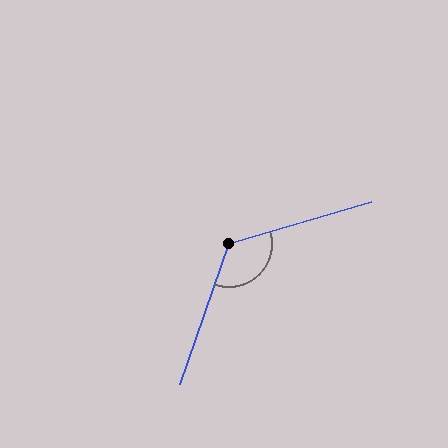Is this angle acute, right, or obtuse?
It is obtuse.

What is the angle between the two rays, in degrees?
Approximately 126 degrees.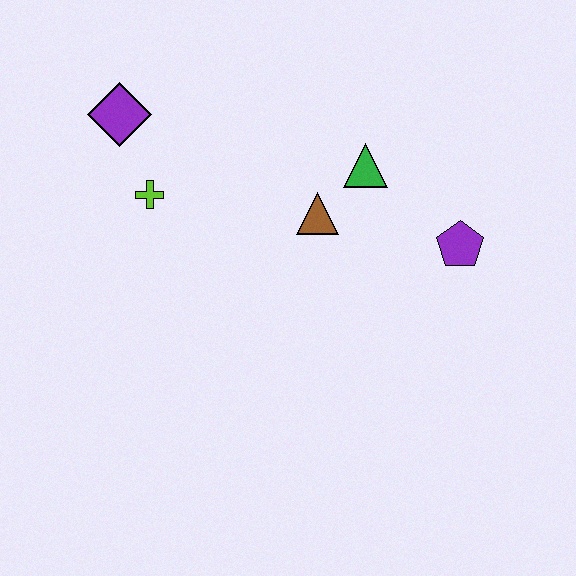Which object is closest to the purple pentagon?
The green triangle is closest to the purple pentagon.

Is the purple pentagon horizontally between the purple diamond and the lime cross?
No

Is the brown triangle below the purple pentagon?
No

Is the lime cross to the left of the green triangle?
Yes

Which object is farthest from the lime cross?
The purple pentagon is farthest from the lime cross.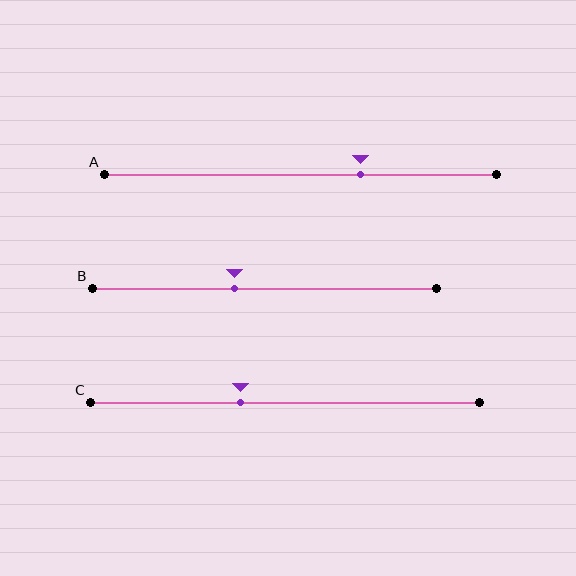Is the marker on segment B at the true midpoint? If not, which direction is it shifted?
No, the marker on segment B is shifted to the left by about 9% of the segment length.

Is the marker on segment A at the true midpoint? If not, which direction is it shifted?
No, the marker on segment A is shifted to the right by about 15% of the segment length.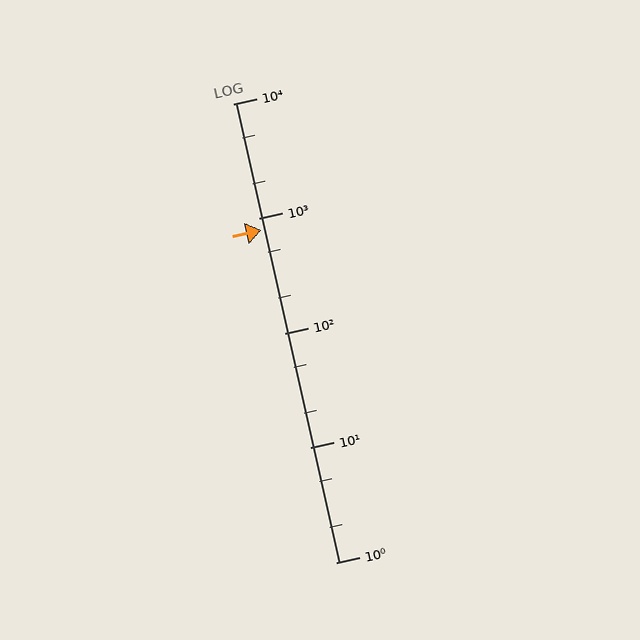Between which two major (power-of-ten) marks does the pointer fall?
The pointer is between 100 and 1000.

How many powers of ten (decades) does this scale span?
The scale spans 4 decades, from 1 to 10000.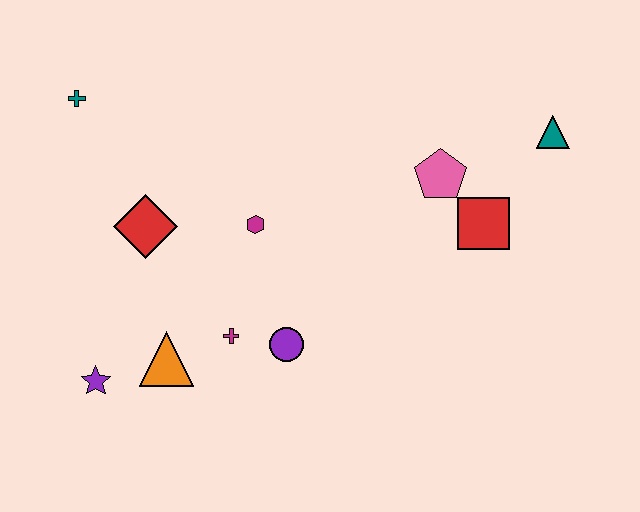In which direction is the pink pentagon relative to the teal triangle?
The pink pentagon is to the left of the teal triangle.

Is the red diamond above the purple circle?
Yes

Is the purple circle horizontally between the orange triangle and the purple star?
No